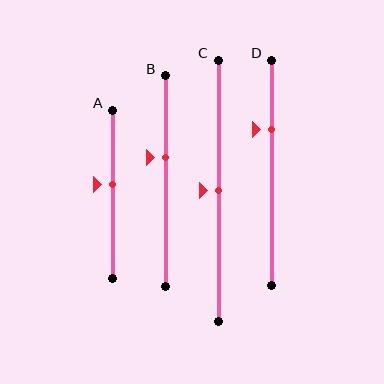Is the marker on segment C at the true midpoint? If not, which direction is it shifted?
Yes, the marker on segment C is at the true midpoint.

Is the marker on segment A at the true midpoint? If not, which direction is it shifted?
No, the marker on segment A is shifted upward by about 6% of the segment length.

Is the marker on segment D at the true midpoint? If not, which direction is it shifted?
No, the marker on segment D is shifted upward by about 19% of the segment length.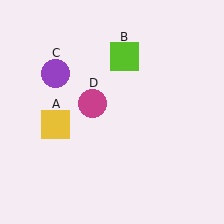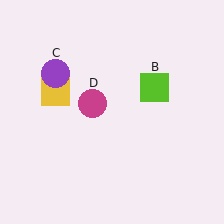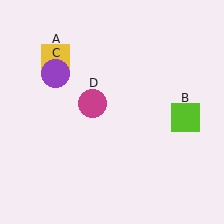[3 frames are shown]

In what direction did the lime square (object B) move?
The lime square (object B) moved down and to the right.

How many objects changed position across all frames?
2 objects changed position: yellow square (object A), lime square (object B).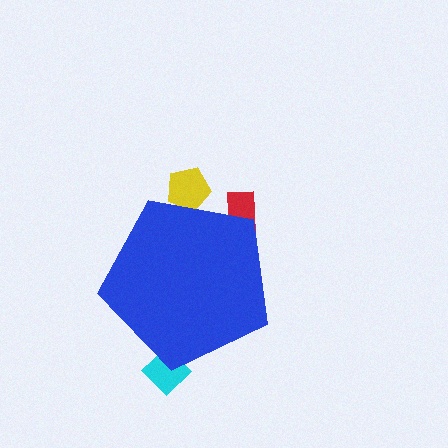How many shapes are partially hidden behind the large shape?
3 shapes are partially hidden.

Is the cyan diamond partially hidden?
Yes, the cyan diamond is partially hidden behind the blue pentagon.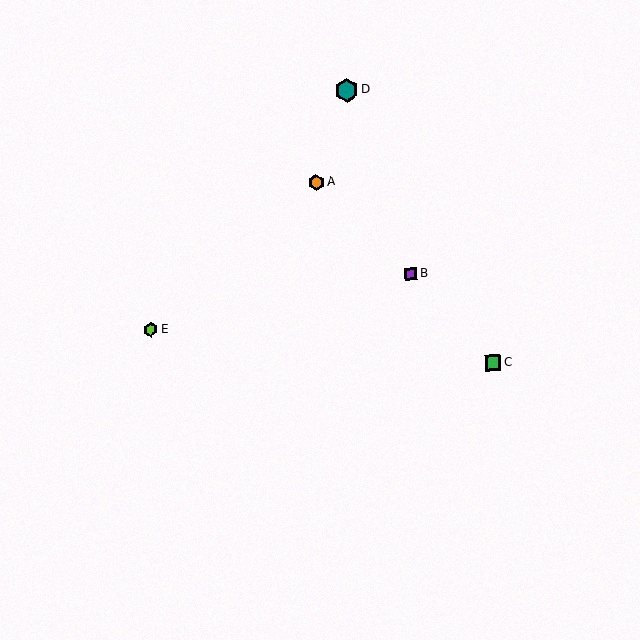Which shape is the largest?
The teal hexagon (labeled D) is the largest.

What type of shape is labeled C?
Shape C is a green square.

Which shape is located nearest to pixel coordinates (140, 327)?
The lime hexagon (labeled E) at (151, 329) is nearest to that location.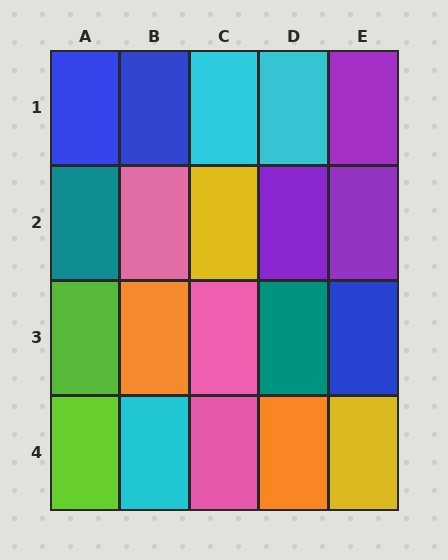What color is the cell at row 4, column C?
Pink.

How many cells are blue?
3 cells are blue.